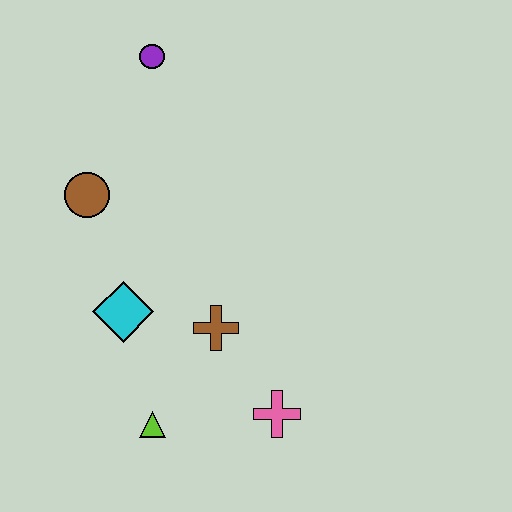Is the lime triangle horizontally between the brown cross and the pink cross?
No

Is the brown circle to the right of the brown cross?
No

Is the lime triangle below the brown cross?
Yes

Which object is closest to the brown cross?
The cyan diamond is closest to the brown cross.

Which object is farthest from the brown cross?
The purple circle is farthest from the brown cross.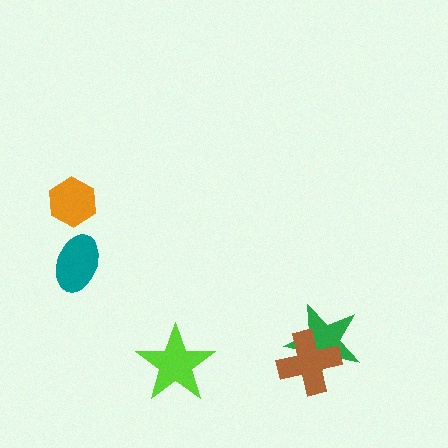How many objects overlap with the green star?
1 object overlaps with the green star.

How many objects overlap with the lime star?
0 objects overlap with the lime star.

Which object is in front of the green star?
The brown cross is in front of the green star.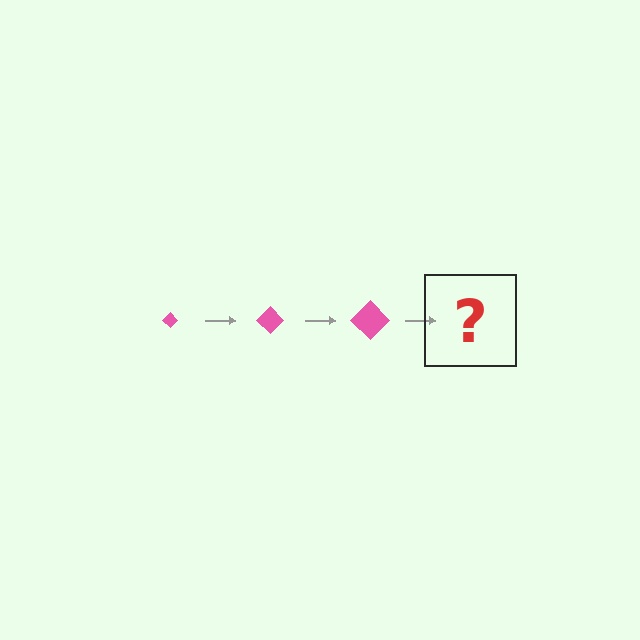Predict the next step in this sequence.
The next step is a pink diamond, larger than the previous one.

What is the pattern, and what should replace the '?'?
The pattern is that the diamond gets progressively larger each step. The '?' should be a pink diamond, larger than the previous one.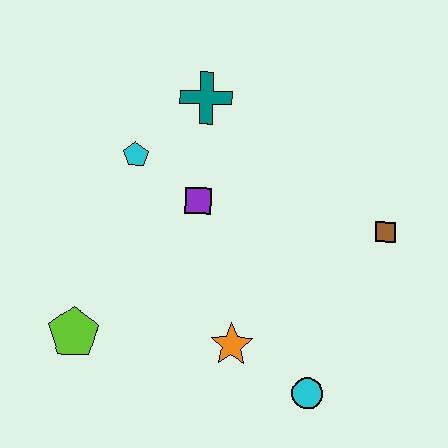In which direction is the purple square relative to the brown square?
The purple square is to the left of the brown square.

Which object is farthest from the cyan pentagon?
The cyan circle is farthest from the cyan pentagon.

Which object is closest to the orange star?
The cyan circle is closest to the orange star.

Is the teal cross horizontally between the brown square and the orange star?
No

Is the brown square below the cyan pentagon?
Yes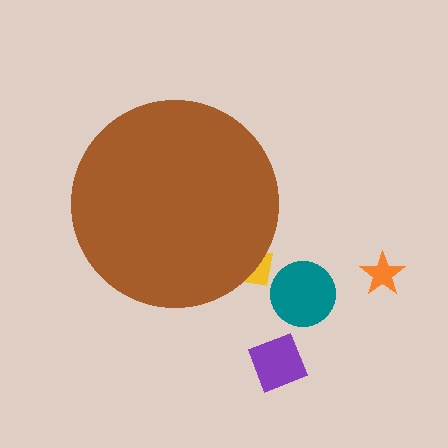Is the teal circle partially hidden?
No, the teal circle is fully visible.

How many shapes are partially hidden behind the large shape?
1 shape is partially hidden.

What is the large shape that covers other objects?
A brown circle.